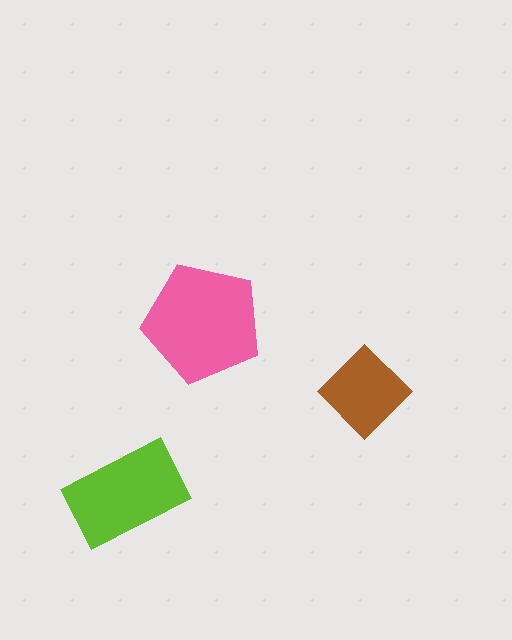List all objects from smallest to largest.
The brown diamond, the lime rectangle, the pink pentagon.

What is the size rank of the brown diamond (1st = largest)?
3rd.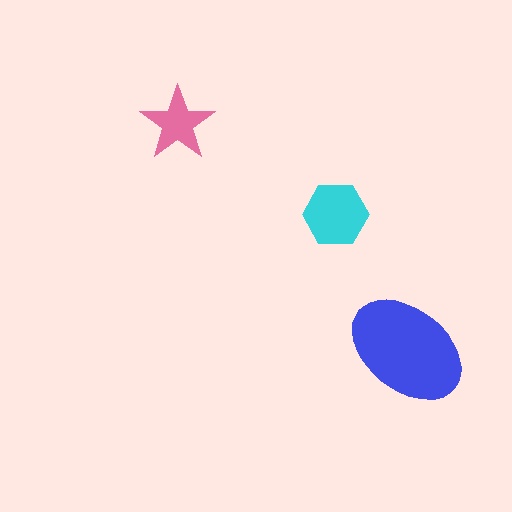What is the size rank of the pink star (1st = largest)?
3rd.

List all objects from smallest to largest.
The pink star, the cyan hexagon, the blue ellipse.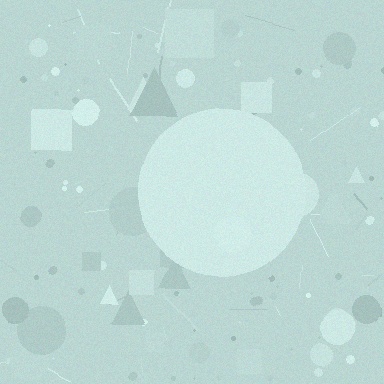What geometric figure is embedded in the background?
A circle is embedded in the background.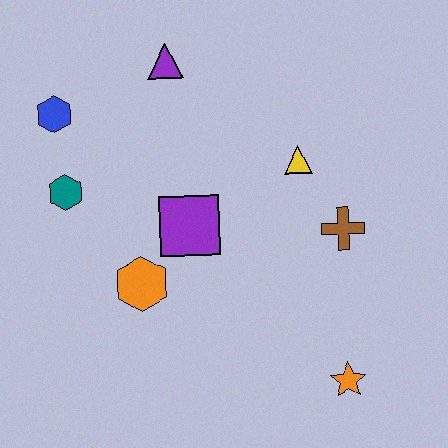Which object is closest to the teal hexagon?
The blue hexagon is closest to the teal hexagon.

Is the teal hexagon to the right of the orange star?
No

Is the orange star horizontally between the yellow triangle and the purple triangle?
No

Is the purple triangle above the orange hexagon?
Yes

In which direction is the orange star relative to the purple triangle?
The orange star is below the purple triangle.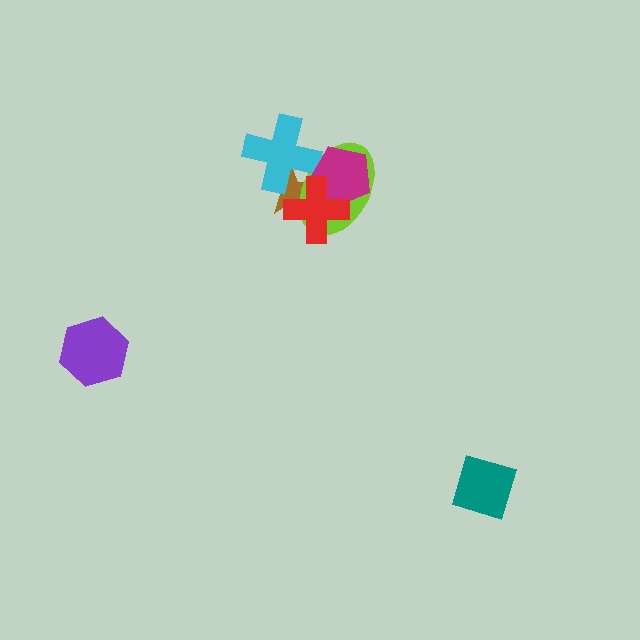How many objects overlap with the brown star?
4 objects overlap with the brown star.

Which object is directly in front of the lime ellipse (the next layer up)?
The cyan cross is directly in front of the lime ellipse.